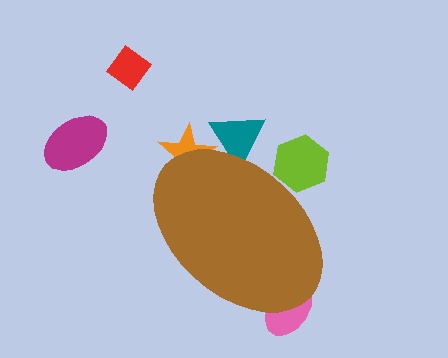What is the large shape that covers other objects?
A brown ellipse.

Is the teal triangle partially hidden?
Yes, the teal triangle is partially hidden behind the brown ellipse.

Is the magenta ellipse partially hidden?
No, the magenta ellipse is fully visible.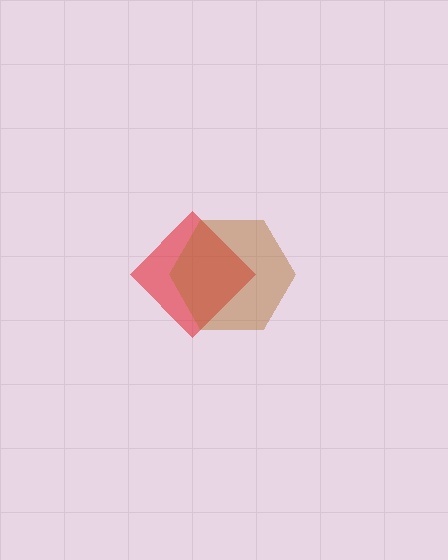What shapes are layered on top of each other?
The layered shapes are: a red diamond, a brown hexagon.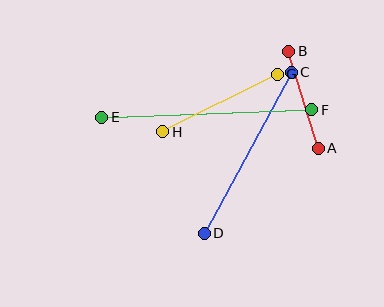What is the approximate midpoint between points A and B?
The midpoint is at approximately (303, 100) pixels.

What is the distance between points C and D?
The distance is approximately 183 pixels.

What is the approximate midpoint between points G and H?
The midpoint is at approximately (220, 103) pixels.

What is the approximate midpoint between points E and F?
The midpoint is at approximately (207, 113) pixels.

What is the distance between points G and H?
The distance is approximately 128 pixels.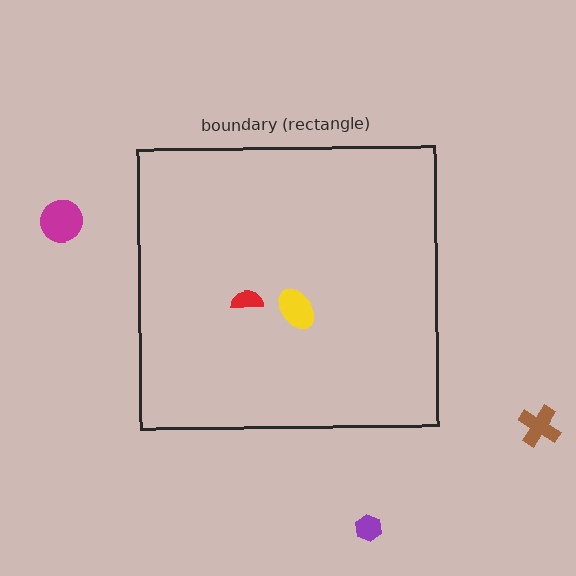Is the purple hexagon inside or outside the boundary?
Outside.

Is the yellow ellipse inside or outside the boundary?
Inside.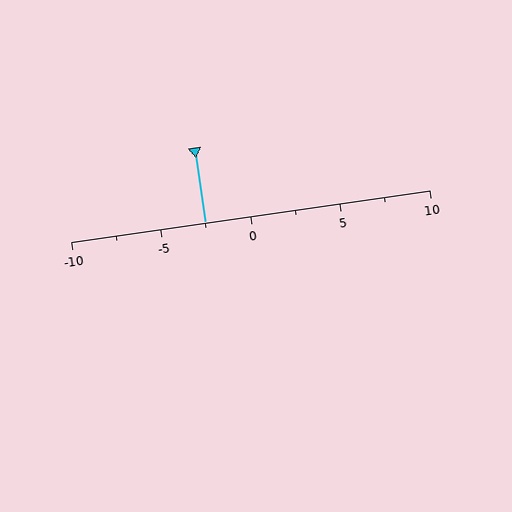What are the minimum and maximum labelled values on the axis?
The axis runs from -10 to 10.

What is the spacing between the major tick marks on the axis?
The major ticks are spaced 5 apart.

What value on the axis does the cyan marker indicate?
The marker indicates approximately -2.5.